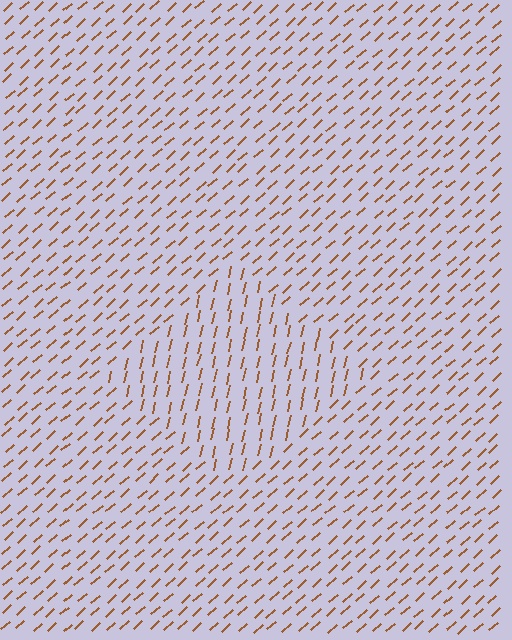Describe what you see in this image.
The image is filled with small brown line segments. A diamond region in the image has lines oriented differently from the surrounding lines, creating a visible texture boundary.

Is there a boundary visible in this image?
Yes, there is a texture boundary formed by a change in line orientation.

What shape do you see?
I see a diamond.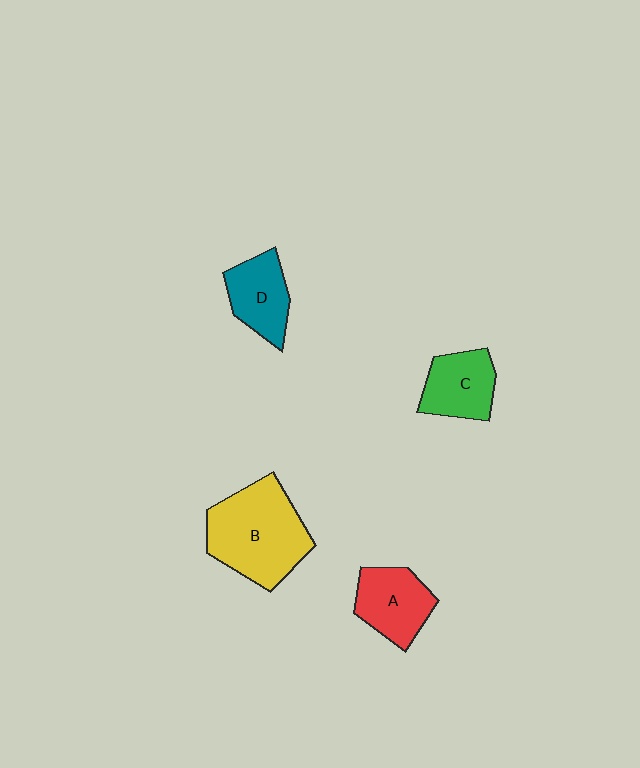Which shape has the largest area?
Shape B (yellow).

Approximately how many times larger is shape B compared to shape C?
Approximately 1.8 times.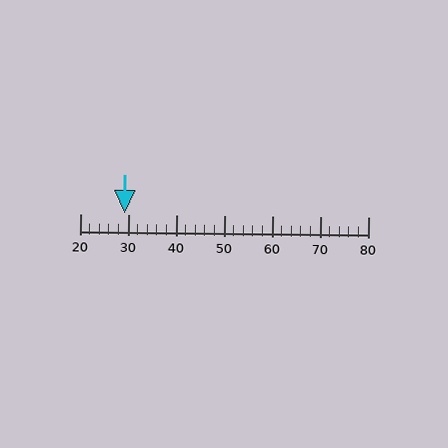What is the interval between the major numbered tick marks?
The major tick marks are spaced 10 units apart.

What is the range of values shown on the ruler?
The ruler shows values from 20 to 80.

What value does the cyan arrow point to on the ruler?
The cyan arrow points to approximately 29.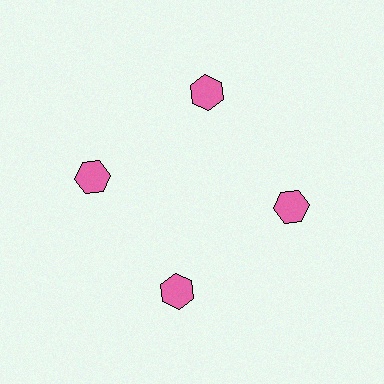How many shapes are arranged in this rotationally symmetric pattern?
There are 4 shapes, arranged in 4 groups of 1.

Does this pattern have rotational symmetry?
Yes, this pattern has 4-fold rotational symmetry. It looks the same after rotating 90 degrees around the center.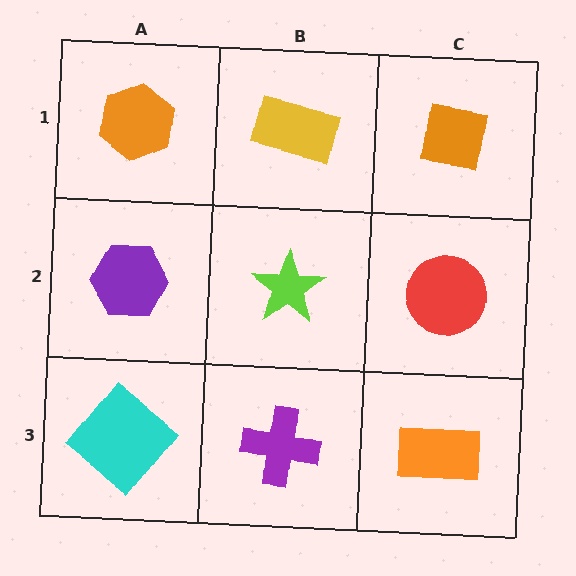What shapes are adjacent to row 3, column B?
A lime star (row 2, column B), a cyan diamond (row 3, column A), an orange rectangle (row 3, column C).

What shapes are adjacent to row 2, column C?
An orange square (row 1, column C), an orange rectangle (row 3, column C), a lime star (row 2, column B).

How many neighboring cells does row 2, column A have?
3.